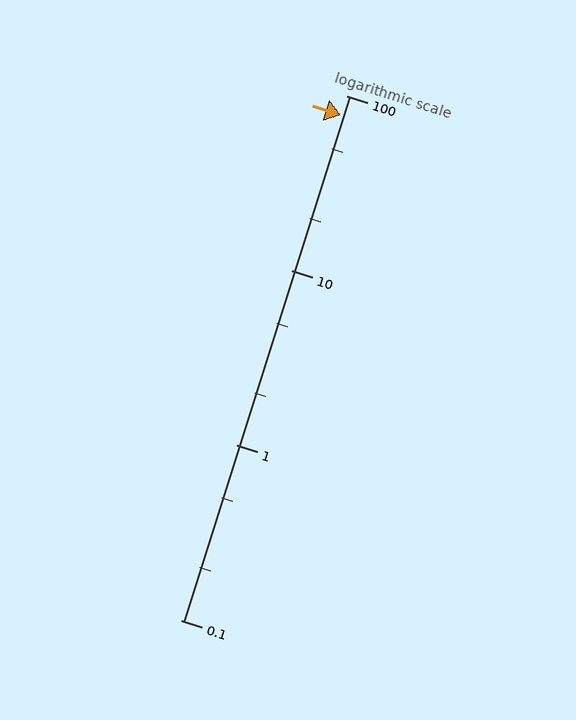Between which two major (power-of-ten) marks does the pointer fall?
The pointer is between 10 and 100.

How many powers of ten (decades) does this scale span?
The scale spans 3 decades, from 0.1 to 100.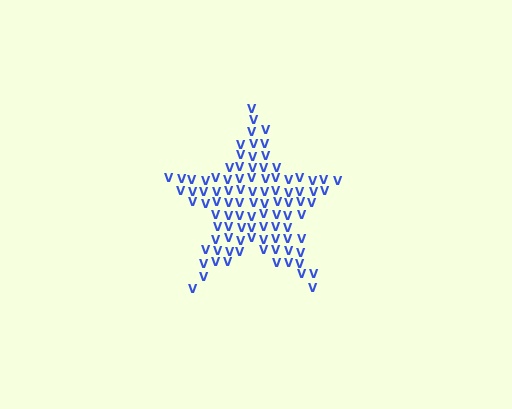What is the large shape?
The large shape is a star.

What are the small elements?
The small elements are letter V's.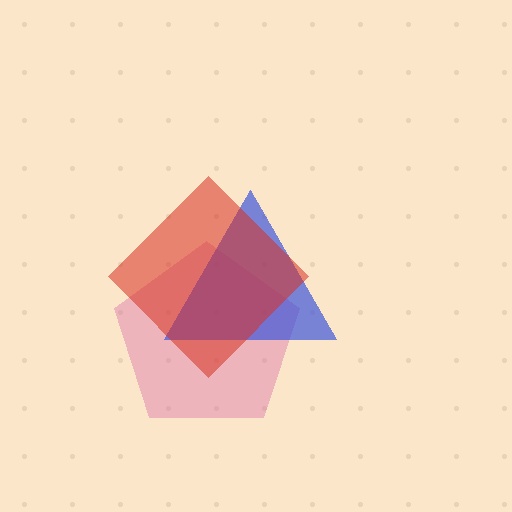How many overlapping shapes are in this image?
There are 3 overlapping shapes in the image.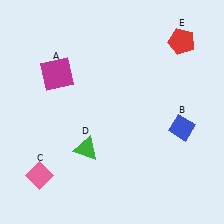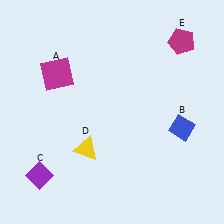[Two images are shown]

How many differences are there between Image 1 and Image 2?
There are 3 differences between the two images.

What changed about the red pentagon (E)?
In Image 1, E is red. In Image 2, it changed to magenta.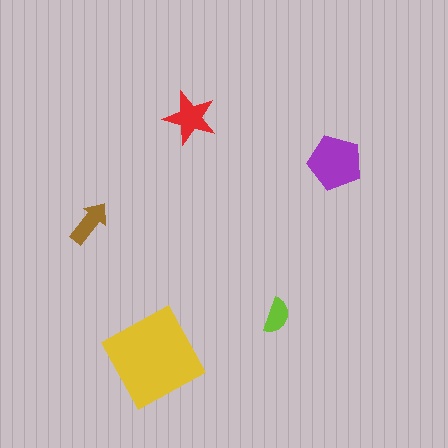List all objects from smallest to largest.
The lime semicircle, the brown arrow, the red star, the purple pentagon, the yellow square.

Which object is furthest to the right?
The purple pentagon is rightmost.